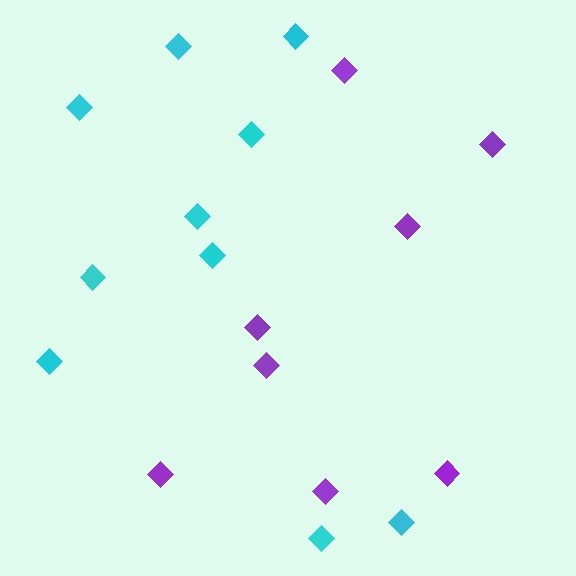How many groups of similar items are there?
There are 2 groups: one group of cyan diamonds (10) and one group of purple diamonds (8).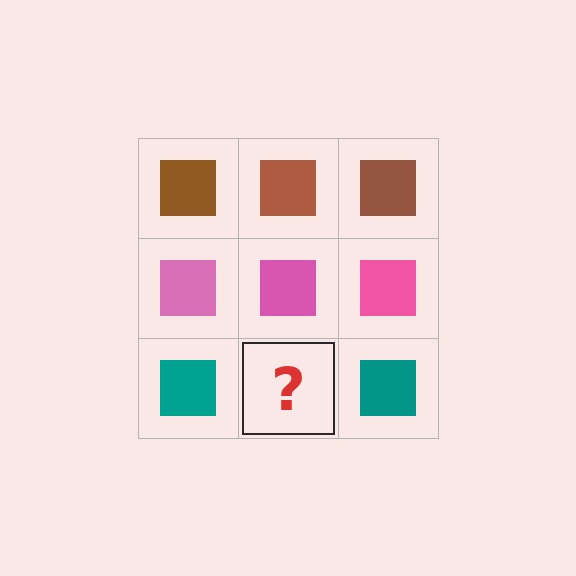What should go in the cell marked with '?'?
The missing cell should contain a teal square.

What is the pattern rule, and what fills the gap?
The rule is that each row has a consistent color. The gap should be filled with a teal square.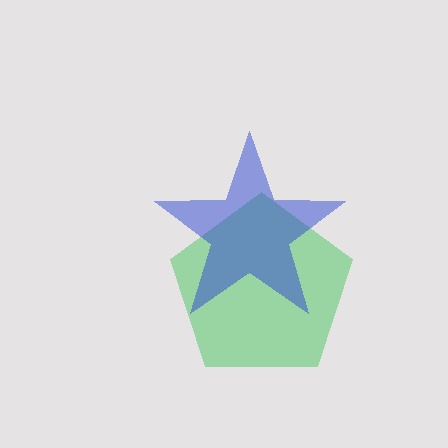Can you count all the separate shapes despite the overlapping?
Yes, there are 2 separate shapes.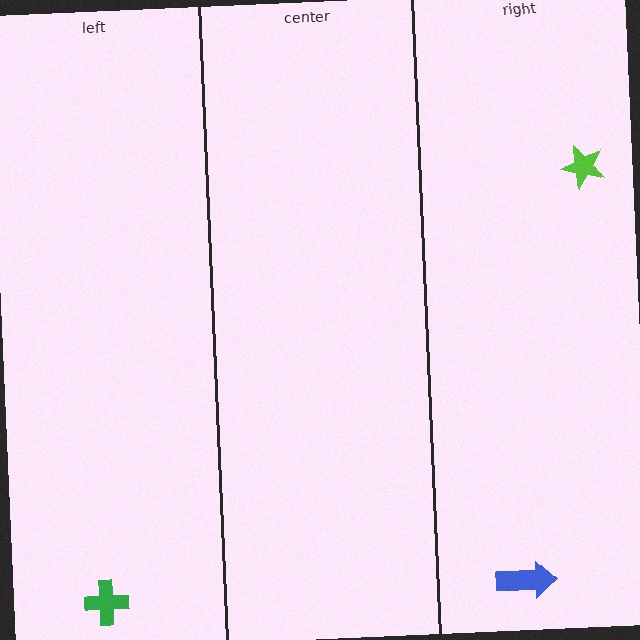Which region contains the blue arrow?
The right region.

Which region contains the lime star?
The right region.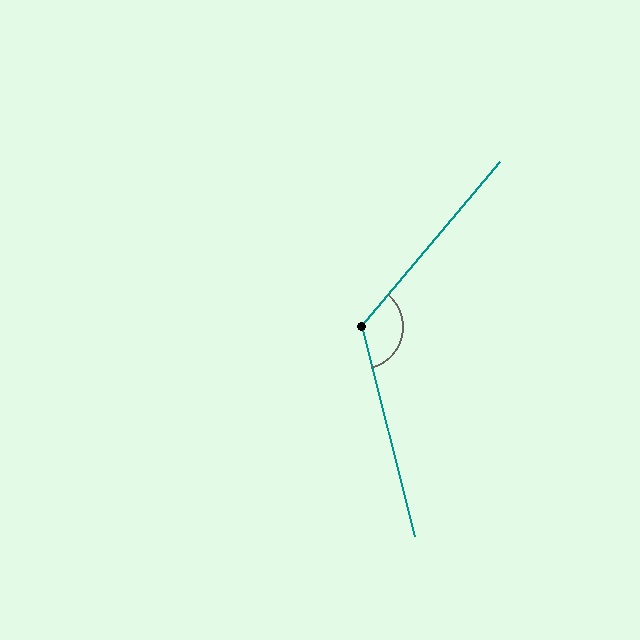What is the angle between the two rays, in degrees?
Approximately 126 degrees.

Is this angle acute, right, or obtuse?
It is obtuse.